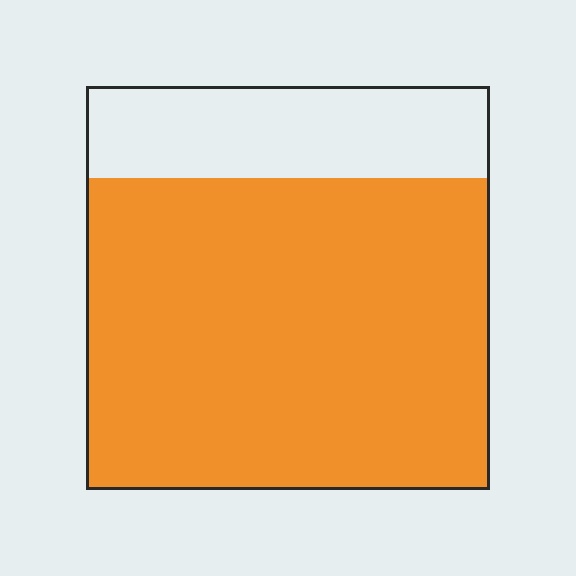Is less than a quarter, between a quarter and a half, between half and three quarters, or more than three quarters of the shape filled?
More than three quarters.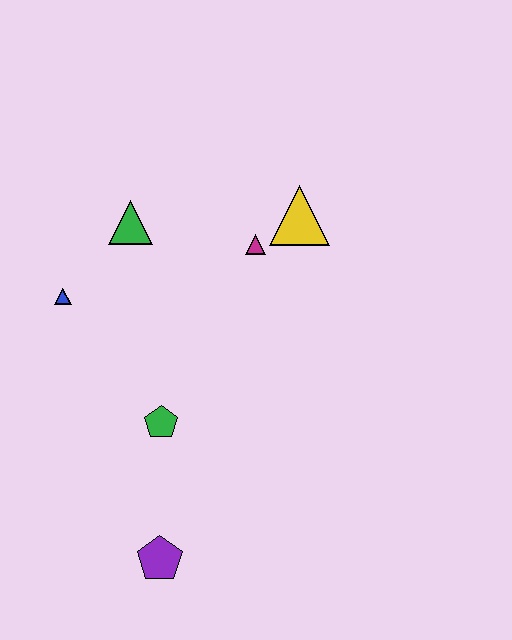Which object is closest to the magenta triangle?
The yellow triangle is closest to the magenta triangle.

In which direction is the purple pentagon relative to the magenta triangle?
The purple pentagon is below the magenta triangle.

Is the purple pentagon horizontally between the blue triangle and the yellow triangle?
Yes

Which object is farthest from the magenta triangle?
The purple pentagon is farthest from the magenta triangle.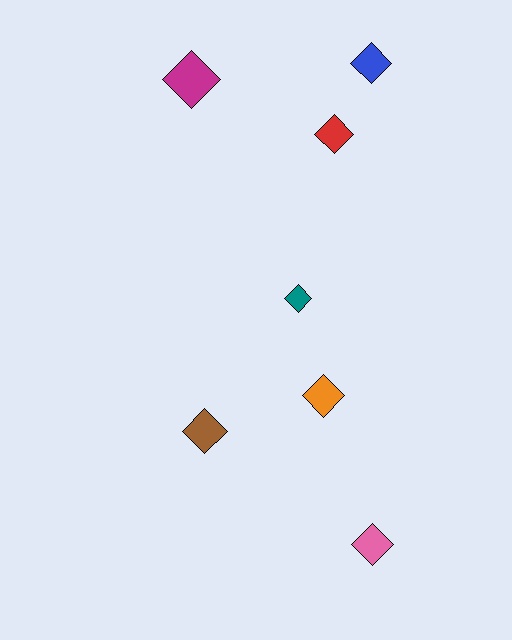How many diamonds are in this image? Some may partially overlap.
There are 7 diamonds.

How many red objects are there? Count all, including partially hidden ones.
There is 1 red object.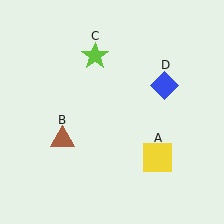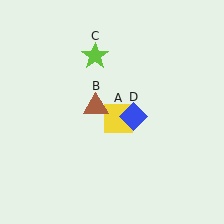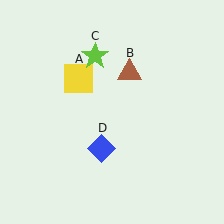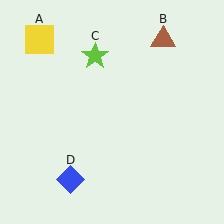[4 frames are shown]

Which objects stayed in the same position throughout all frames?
Lime star (object C) remained stationary.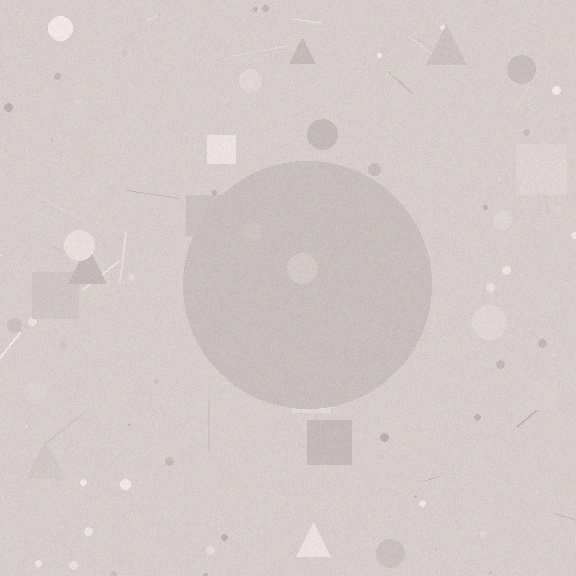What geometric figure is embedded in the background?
A circle is embedded in the background.